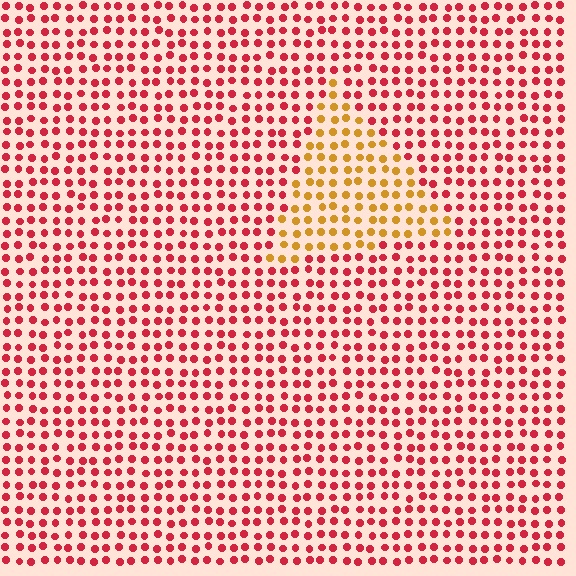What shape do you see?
I see a triangle.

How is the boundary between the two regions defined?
The boundary is defined purely by a slight shift in hue (about 49 degrees). Spacing, size, and orientation are identical on both sides.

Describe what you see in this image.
The image is filled with small red elements in a uniform arrangement. A triangle-shaped region is visible where the elements are tinted to a slightly different hue, forming a subtle color boundary.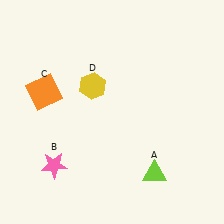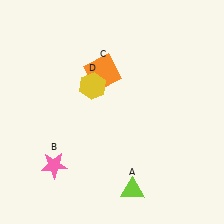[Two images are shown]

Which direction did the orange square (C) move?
The orange square (C) moved right.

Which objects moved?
The objects that moved are: the lime triangle (A), the orange square (C).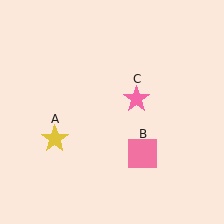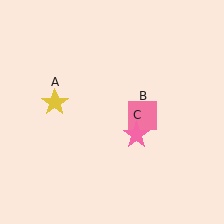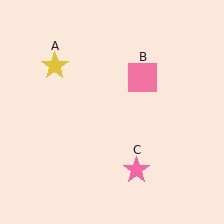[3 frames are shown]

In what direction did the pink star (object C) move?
The pink star (object C) moved down.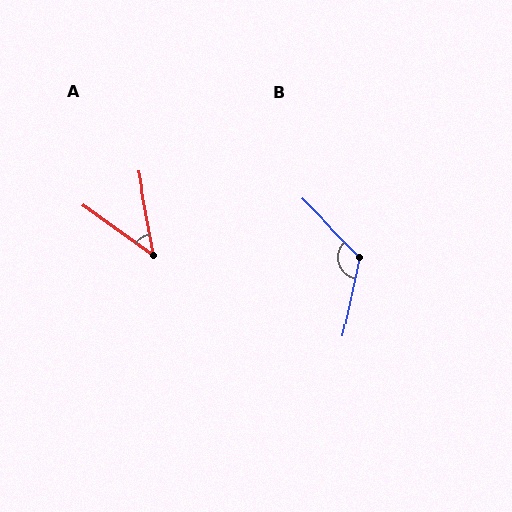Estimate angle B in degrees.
Approximately 124 degrees.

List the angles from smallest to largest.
A (44°), B (124°).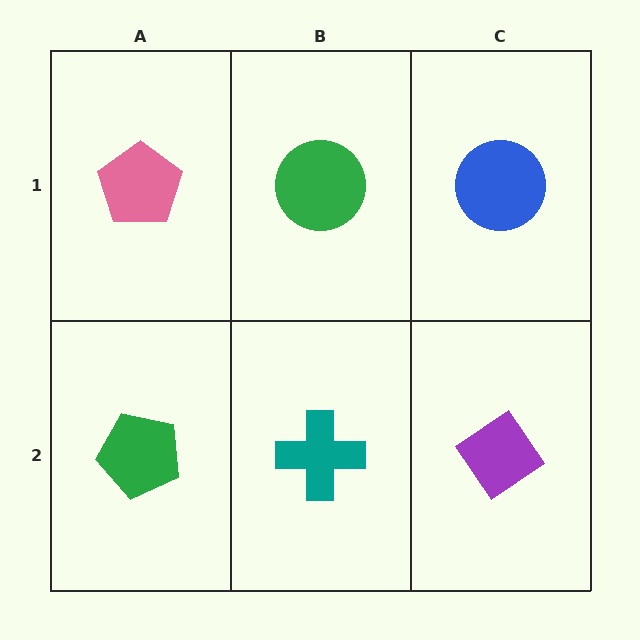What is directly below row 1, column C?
A purple diamond.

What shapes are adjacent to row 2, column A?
A pink pentagon (row 1, column A), a teal cross (row 2, column B).